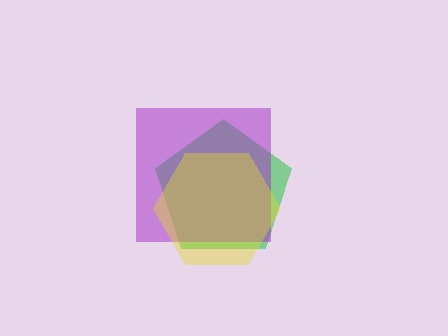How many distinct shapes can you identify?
There are 3 distinct shapes: a green pentagon, a purple square, a yellow hexagon.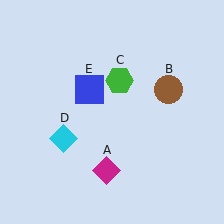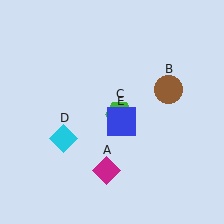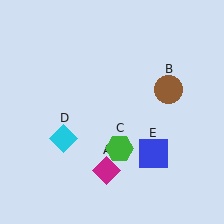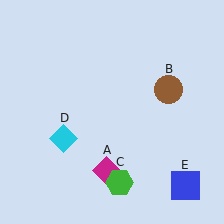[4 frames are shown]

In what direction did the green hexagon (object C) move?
The green hexagon (object C) moved down.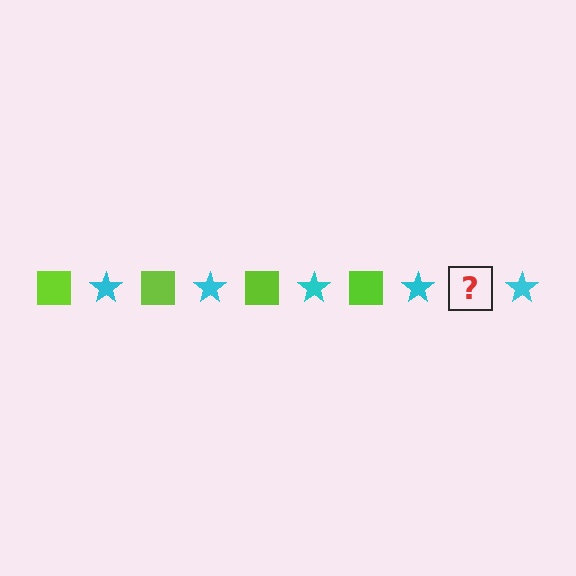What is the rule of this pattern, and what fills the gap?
The rule is that the pattern alternates between lime square and cyan star. The gap should be filled with a lime square.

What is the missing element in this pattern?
The missing element is a lime square.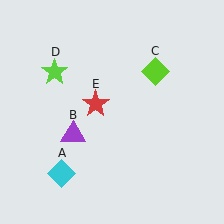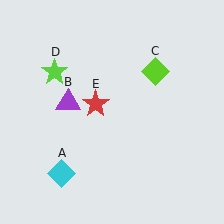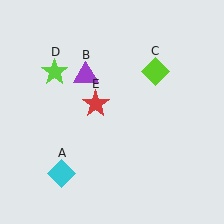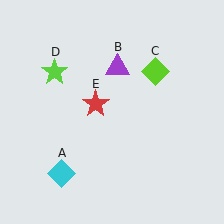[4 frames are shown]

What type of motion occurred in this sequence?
The purple triangle (object B) rotated clockwise around the center of the scene.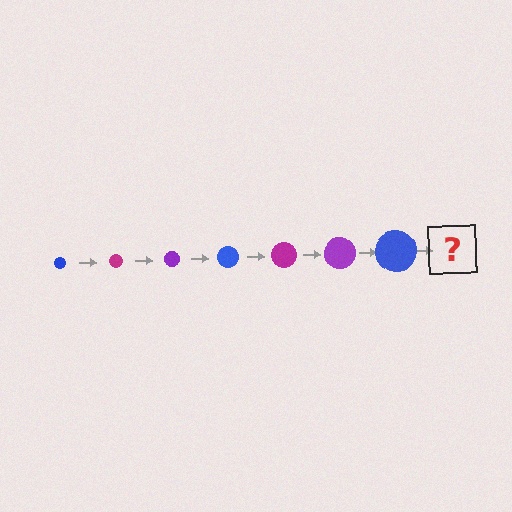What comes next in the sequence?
The next element should be a magenta circle, larger than the previous one.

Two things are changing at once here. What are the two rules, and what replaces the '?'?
The two rules are that the circle grows larger each step and the color cycles through blue, magenta, and purple. The '?' should be a magenta circle, larger than the previous one.